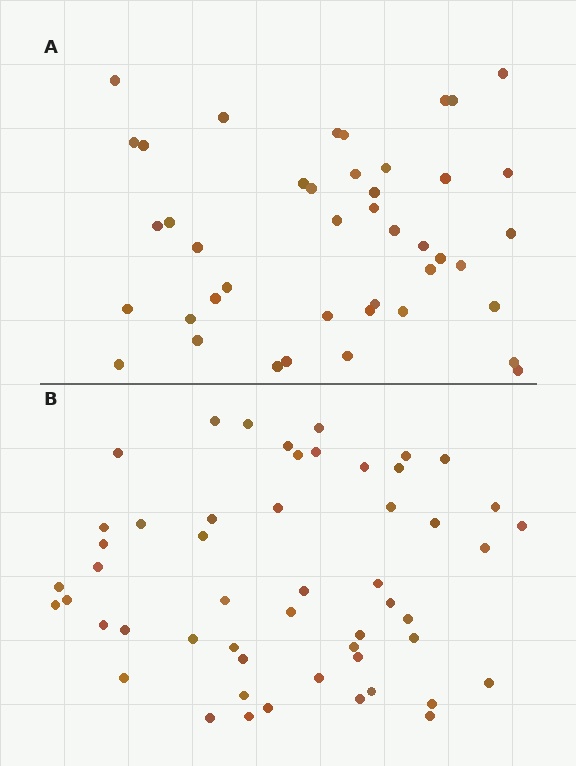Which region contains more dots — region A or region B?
Region B (the bottom region) has more dots.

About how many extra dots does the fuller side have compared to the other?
Region B has roughly 8 or so more dots than region A.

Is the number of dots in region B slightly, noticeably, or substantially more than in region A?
Region B has only slightly more — the two regions are fairly close. The ratio is roughly 1.2 to 1.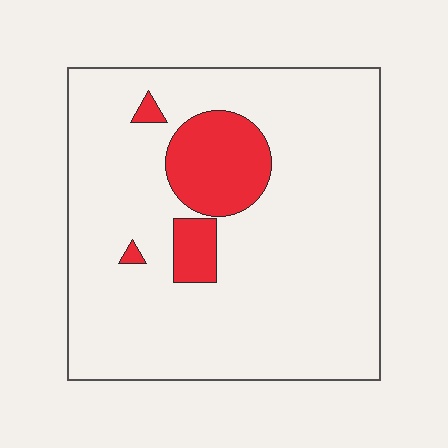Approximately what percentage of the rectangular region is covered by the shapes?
Approximately 15%.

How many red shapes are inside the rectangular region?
4.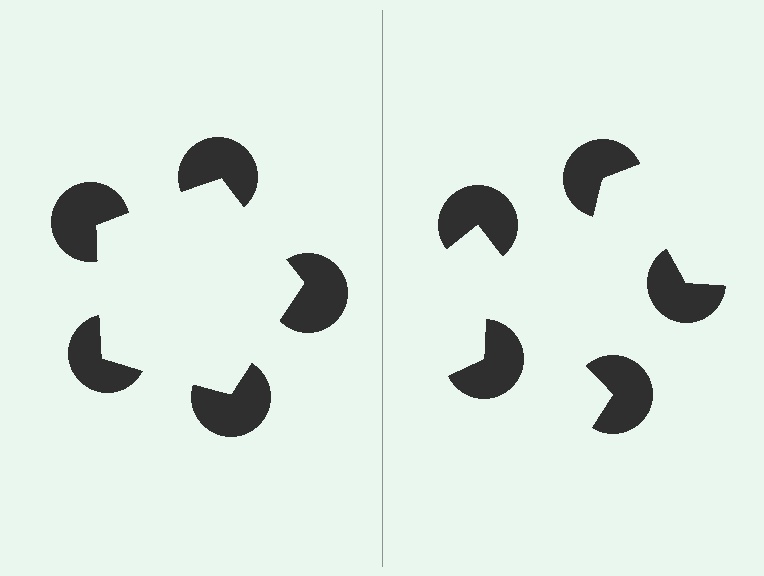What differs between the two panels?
The pac-man discs are positioned identically on both sides; only the wedge orientations differ. On the left they align to a pentagon; on the right they are misaligned.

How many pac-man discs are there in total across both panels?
10 — 5 on each side.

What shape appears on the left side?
An illusory pentagon.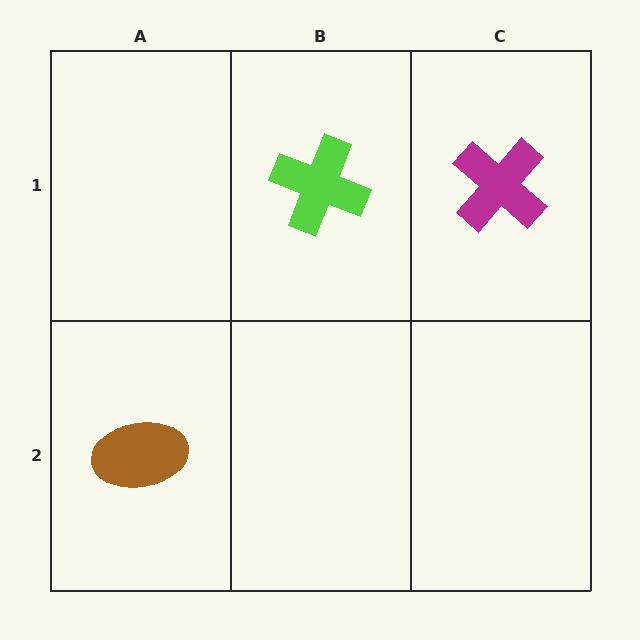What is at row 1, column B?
A lime cross.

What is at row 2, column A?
A brown ellipse.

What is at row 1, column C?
A magenta cross.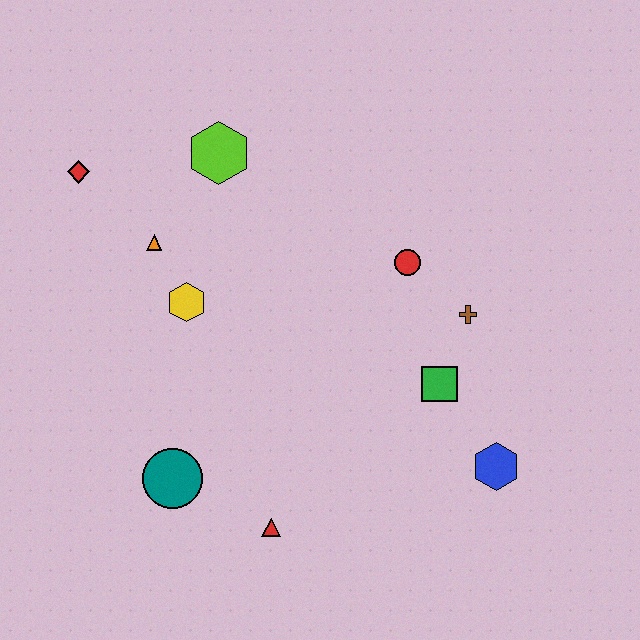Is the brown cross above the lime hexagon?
No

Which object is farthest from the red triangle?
The red diamond is farthest from the red triangle.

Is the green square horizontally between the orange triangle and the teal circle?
No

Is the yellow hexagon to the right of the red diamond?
Yes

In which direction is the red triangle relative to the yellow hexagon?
The red triangle is below the yellow hexagon.